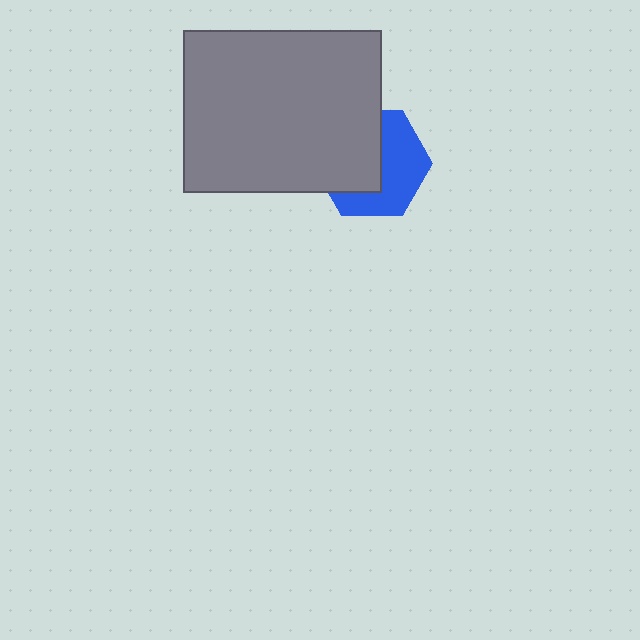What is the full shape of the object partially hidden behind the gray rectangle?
The partially hidden object is a blue hexagon.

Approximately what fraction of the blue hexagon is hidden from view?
Roughly 50% of the blue hexagon is hidden behind the gray rectangle.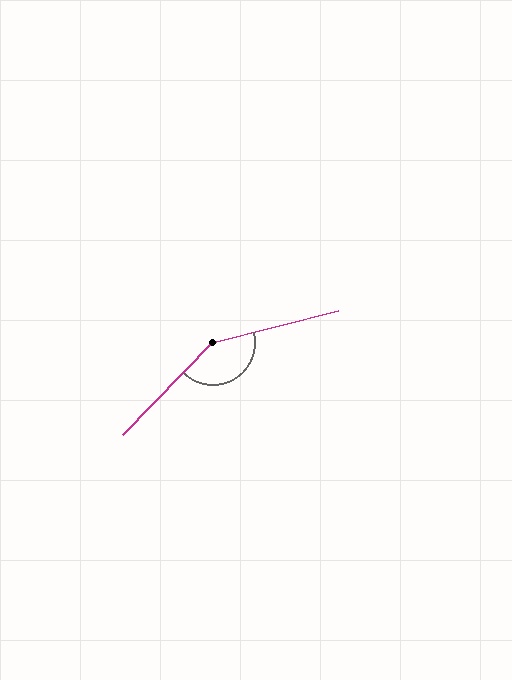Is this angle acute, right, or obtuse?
It is obtuse.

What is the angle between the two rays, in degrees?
Approximately 149 degrees.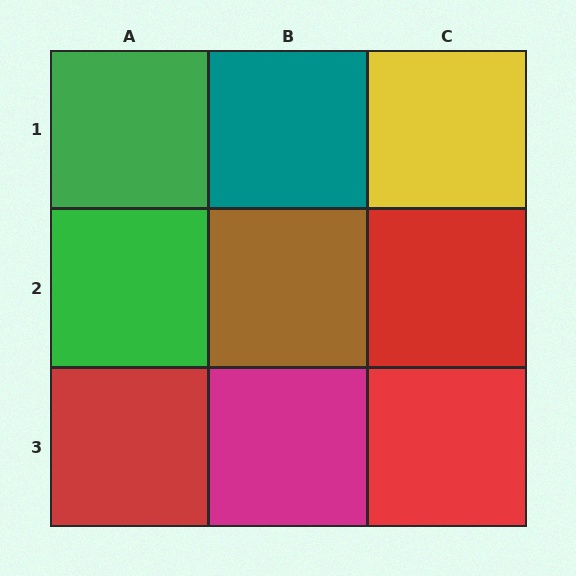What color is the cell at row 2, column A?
Green.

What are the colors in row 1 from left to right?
Green, teal, yellow.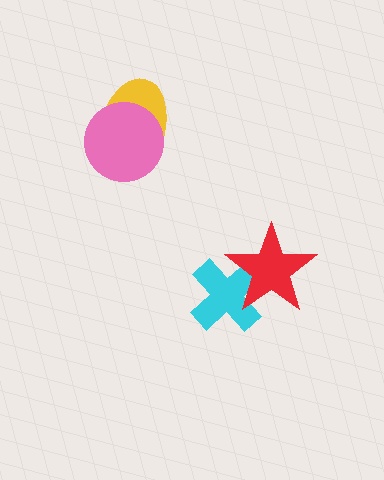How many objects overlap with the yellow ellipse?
1 object overlaps with the yellow ellipse.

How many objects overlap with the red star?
1 object overlaps with the red star.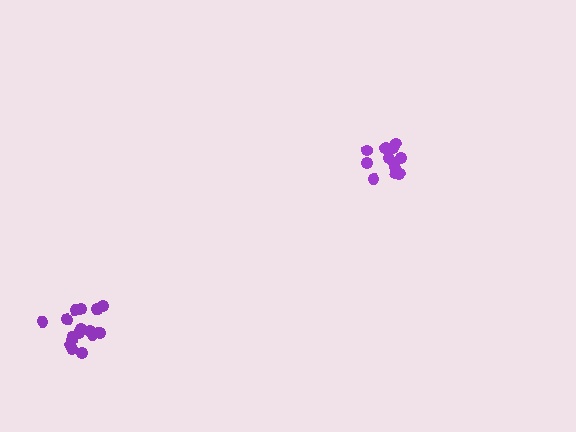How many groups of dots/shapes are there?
There are 2 groups.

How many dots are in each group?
Group 1: 16 dots, Group 2: 12 dots (28 total).